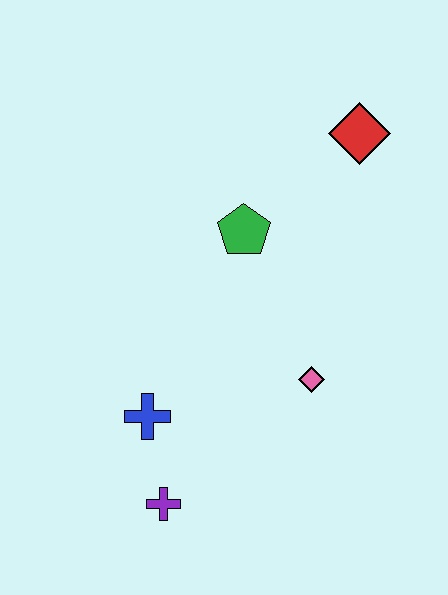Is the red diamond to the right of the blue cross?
Yes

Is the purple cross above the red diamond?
No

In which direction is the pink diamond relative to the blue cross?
The pink diamond is to the right of the blue cross.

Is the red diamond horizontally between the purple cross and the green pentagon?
No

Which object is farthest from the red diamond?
The purple cross is farthest from the red diamond.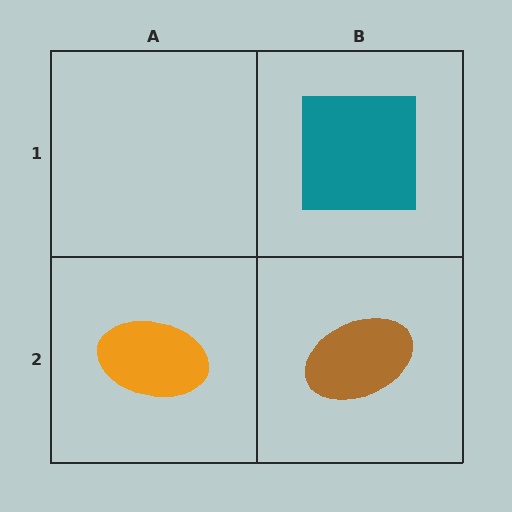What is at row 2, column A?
An orange ellipse.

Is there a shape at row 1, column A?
No, that cell is empty.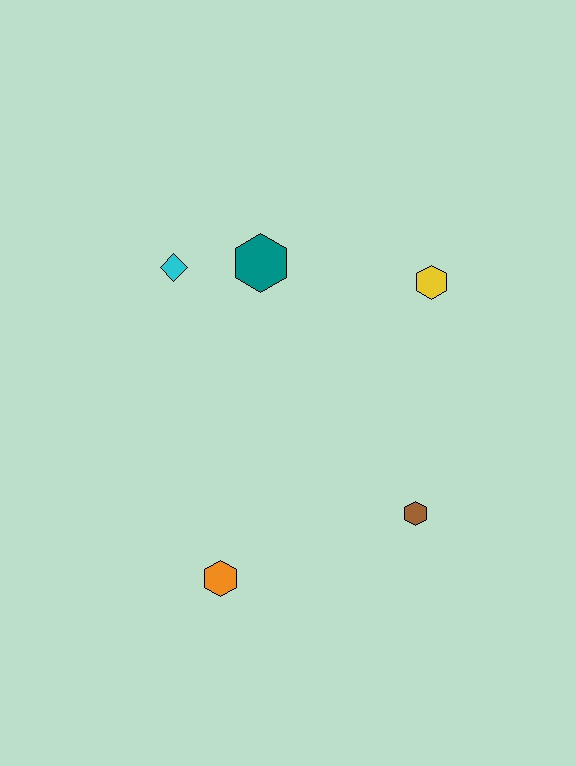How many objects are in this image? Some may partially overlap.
There are 5 objects.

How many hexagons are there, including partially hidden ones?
There are 4 hexagons.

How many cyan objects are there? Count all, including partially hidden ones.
There is 1 cyan object.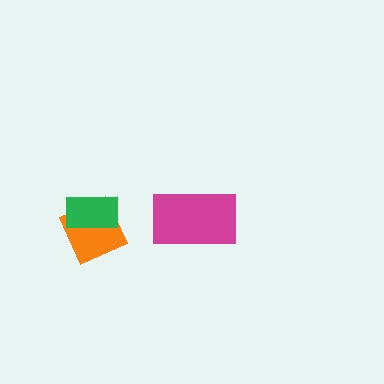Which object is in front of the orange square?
The green rectangle is in front of the orange square.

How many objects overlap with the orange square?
1 object overlaps with the orange square.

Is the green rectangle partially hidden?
No, no other shape covers it.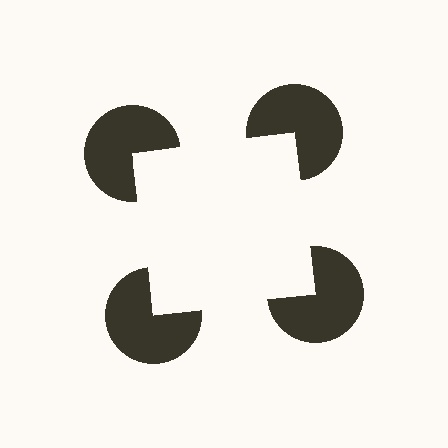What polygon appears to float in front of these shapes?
An illusory square — its edges are inferred from the aligned wedge cuts in the pac-man discs, not physically drawn.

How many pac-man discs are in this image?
There are 4 — one at each vertex of the illusory square.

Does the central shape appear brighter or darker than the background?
It typically appears slightly brighter than the background, even though no actual brightness change is drawn.